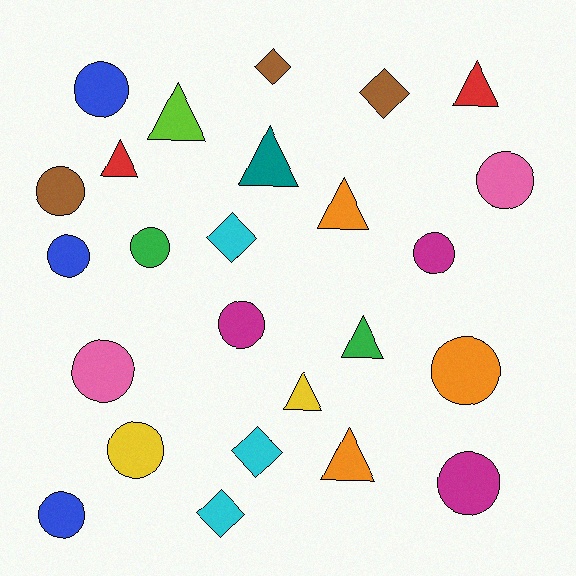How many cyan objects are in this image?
There are 3 cyan objects.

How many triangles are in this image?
There are 8 triangles.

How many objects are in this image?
There are 25 objects.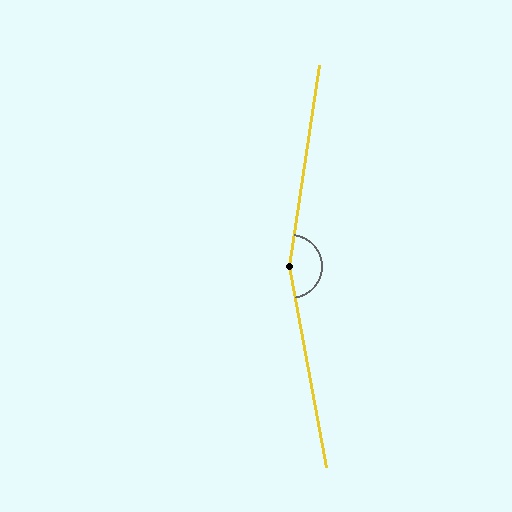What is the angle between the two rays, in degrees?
Approximately 161 degrees.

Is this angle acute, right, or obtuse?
It is obtuse.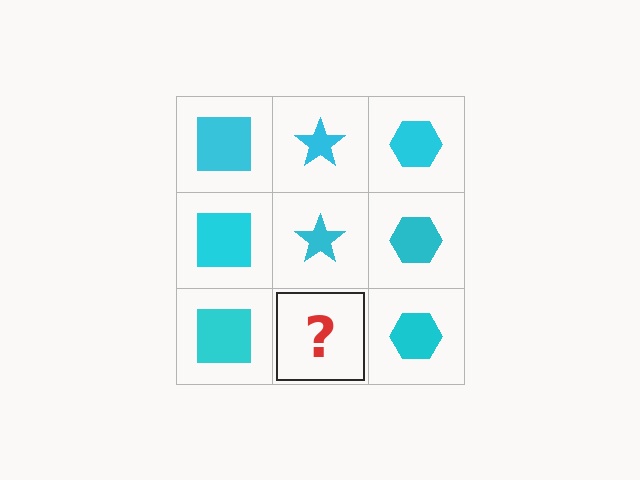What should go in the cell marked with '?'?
The missing cell should contain a cyan star.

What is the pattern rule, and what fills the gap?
The rule is that each column has a consistent shape. The gap should be filled with a cyan star.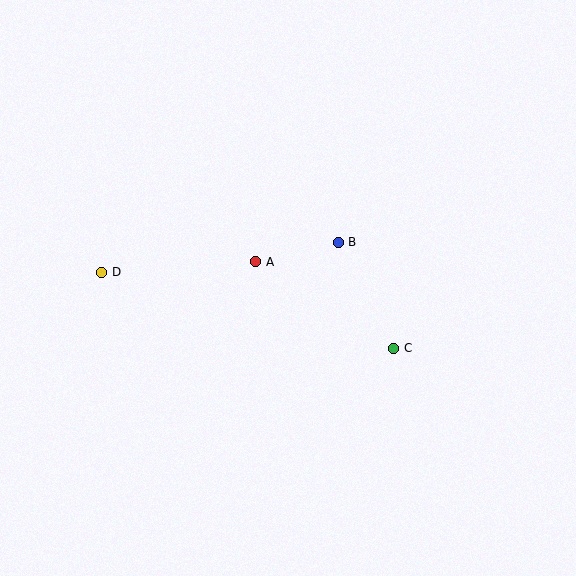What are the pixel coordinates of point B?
Point B is at (338, 242).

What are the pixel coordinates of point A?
Point A is at (256, 262).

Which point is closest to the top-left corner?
Point D is closest to the top-left corner.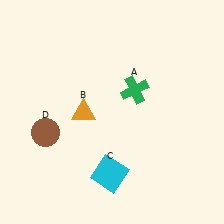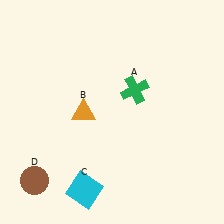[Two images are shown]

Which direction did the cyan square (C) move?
The cyan square (C) moved left.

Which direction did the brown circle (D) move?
The brown circle (D) moved down.